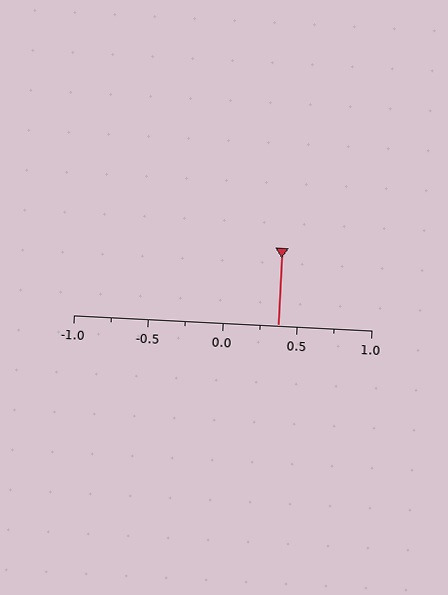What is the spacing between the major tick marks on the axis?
The major ticks are spaced 0.5 apart.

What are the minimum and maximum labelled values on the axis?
The axis runs from -1.0 to 1.0.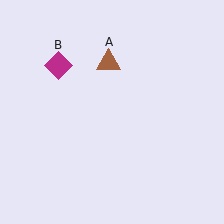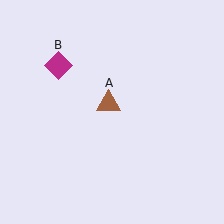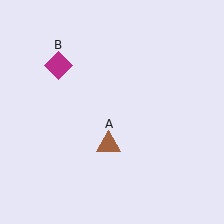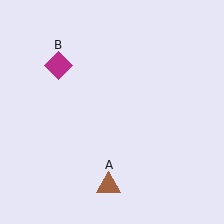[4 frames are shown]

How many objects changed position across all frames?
1 object changed position: brown triangle (object A).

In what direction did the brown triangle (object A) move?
The brown triangle (object A) moved down.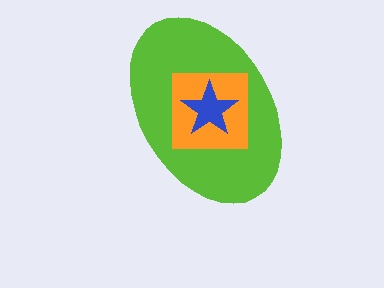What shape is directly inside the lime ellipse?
The orange square.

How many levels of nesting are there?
3.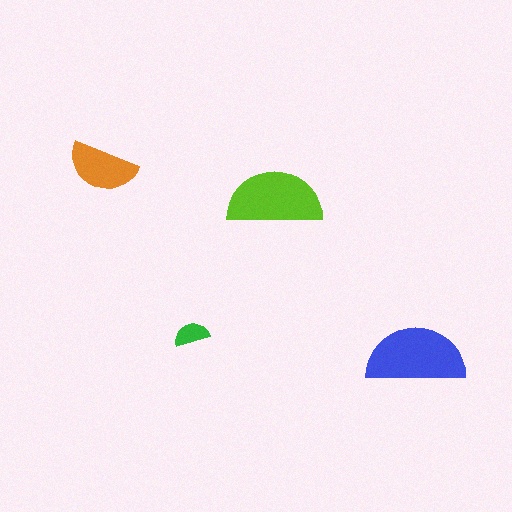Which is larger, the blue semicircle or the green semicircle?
The blue one.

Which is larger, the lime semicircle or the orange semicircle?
The lime one.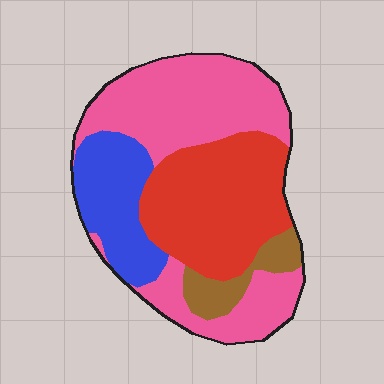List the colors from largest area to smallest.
From largest to smallest: pink, red, blue, brown.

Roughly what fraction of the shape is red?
Red takes up between a quarter and a half of the shape.